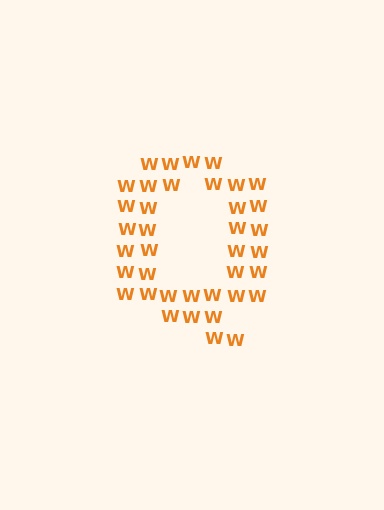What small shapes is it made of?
It is made of small letter W's.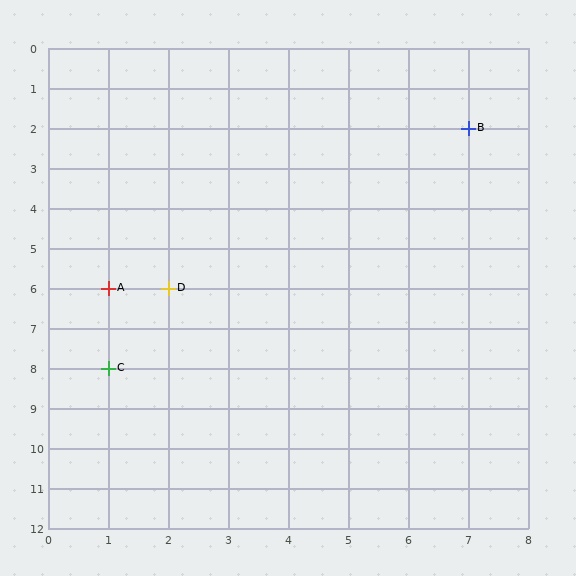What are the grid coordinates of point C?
Point C is at grid coordinates (1, 8).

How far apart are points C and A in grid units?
Points C and A are 2 rows apart.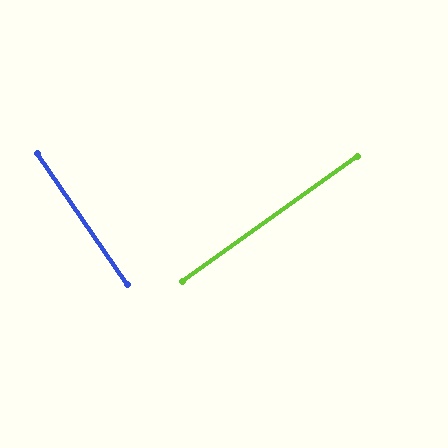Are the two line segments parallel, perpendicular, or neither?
Perpendicular — they meet at approximately 89°.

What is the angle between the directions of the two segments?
Approximately 89 degrees.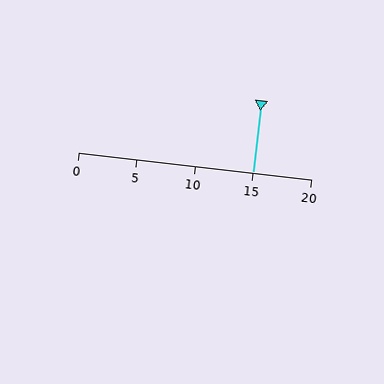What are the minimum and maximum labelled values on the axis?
The axis runs from 0 to 20.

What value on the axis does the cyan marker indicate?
The marker indicates approximately 15.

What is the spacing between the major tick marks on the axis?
The major ticks are spaced 5 apart.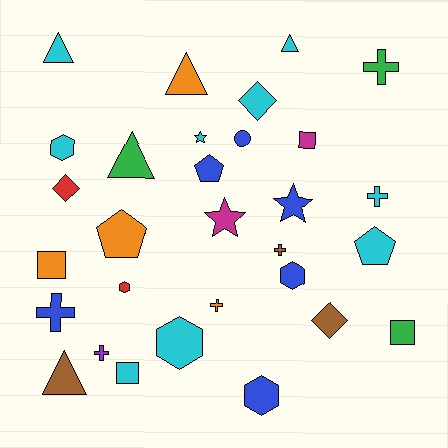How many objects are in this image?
There are 30 objects.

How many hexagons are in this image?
There are 5 hexagons.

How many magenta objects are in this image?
There are 2 magenta objects.